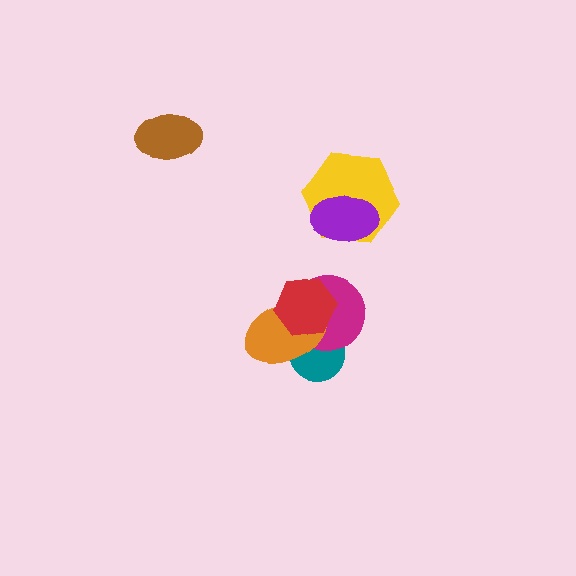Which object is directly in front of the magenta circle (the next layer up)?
The orange ellipse is directly in front of the magenta circle.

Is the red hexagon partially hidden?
No, no other shape covers it.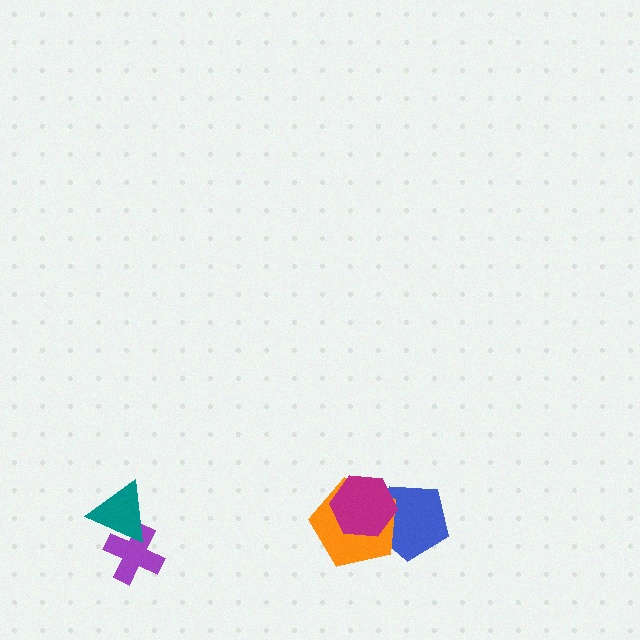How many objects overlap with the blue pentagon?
2 objects overlap with the blue pentagon.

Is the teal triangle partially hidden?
No, no other shape covers it.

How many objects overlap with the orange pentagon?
2 objects overlap with the orange pentagon.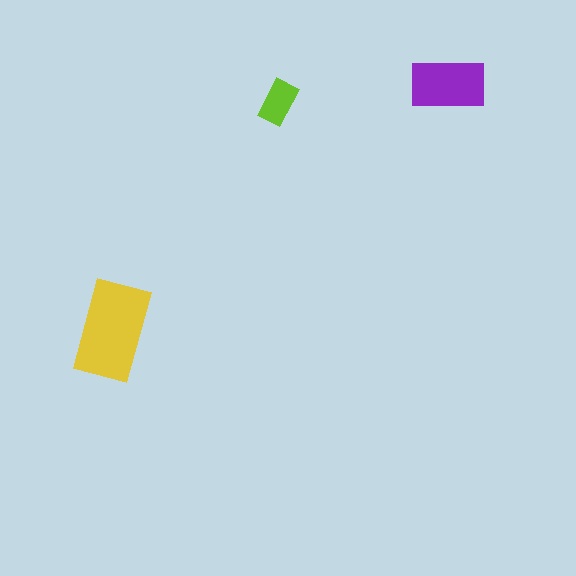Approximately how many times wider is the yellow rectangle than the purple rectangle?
About 1.5 times wider.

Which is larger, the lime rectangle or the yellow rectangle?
The yellow one.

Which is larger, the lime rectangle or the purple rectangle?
The purple one.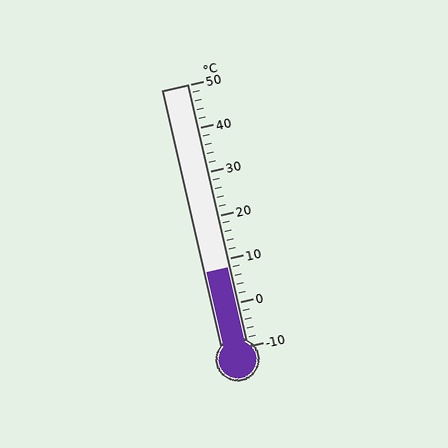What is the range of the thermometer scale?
The thermometer scale ranges from -10°C to 50°C.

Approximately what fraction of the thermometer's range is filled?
The thermometer is filled to approximately 30% of its range.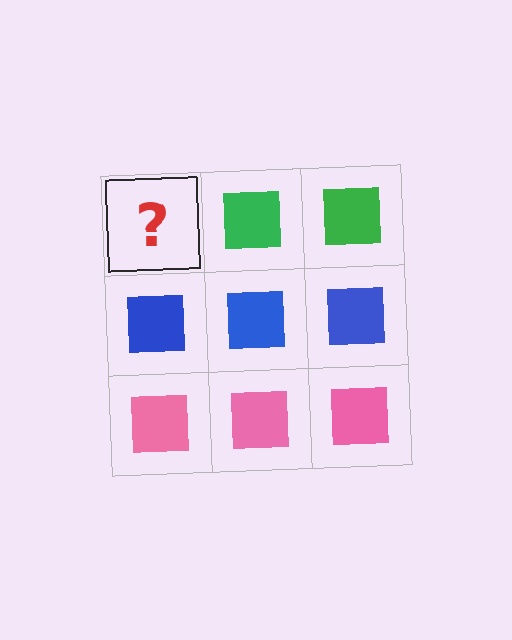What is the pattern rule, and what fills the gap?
The rule is that each row has a consistent color. The gap should be filled with a green square.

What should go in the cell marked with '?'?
The missing cell should contain a green square.